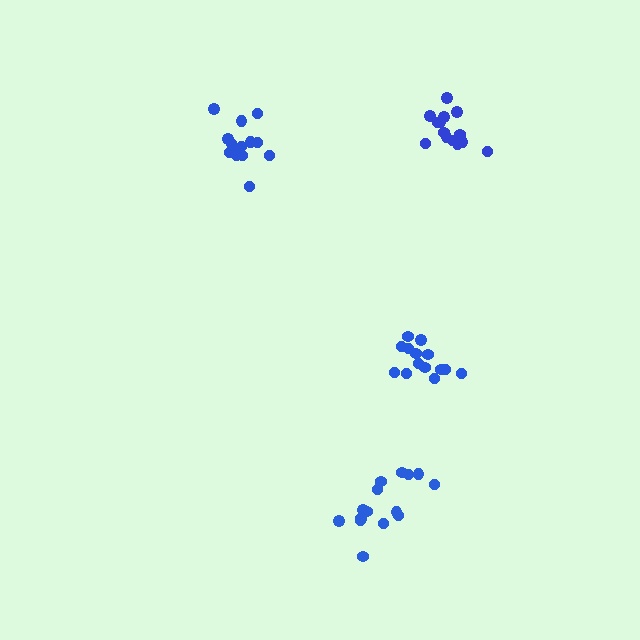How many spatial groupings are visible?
There are 4 spatial groupings.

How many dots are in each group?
Group 1: 14 dots, Group 2: 15 dots, Group 3: 14 dots, Group 4: 15 dots (58 total).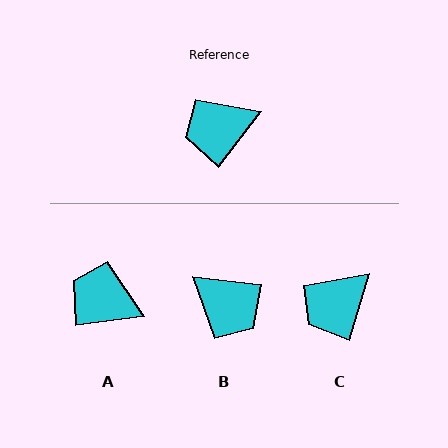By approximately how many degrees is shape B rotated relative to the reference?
Approximately 120 degrees counter-clockwise.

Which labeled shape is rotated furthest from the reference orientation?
B, about 120 degrees away.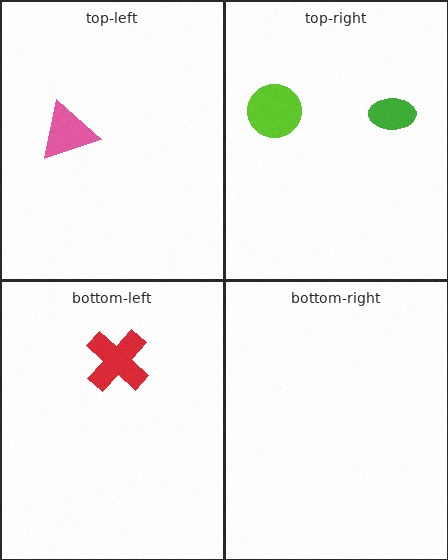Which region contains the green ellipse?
The top-right region.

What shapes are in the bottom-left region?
The red cross.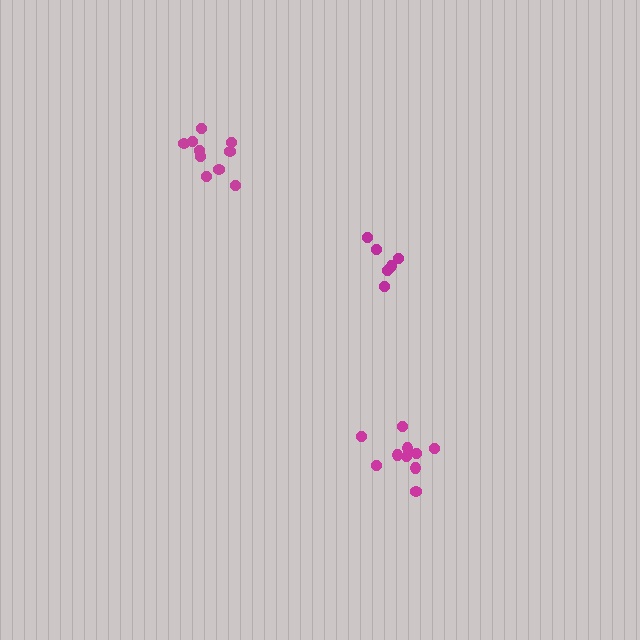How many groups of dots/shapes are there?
There are 3 groups.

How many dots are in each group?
Group 1: 10 dots, Group 2: 6 dots, Group 3: 10 dots (26 total).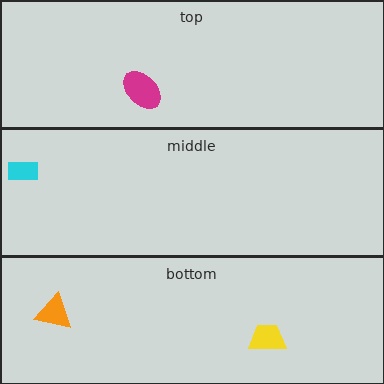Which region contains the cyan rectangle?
The middle region.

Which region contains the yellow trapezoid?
The bottom region.